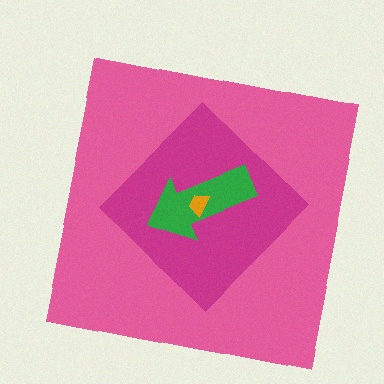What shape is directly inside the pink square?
The magenta diamond.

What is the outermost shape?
The pink square.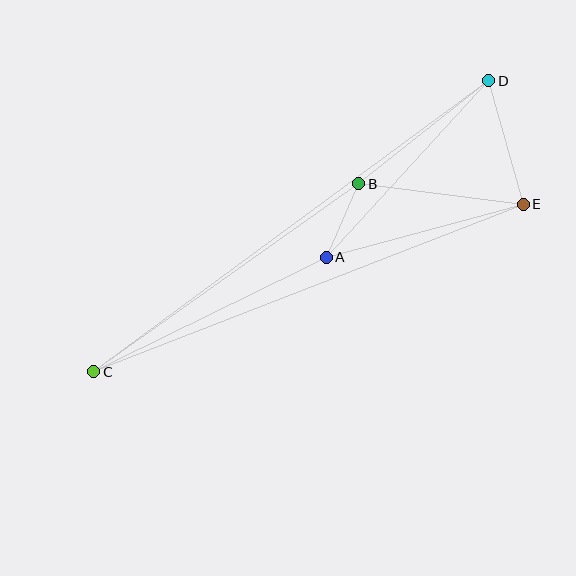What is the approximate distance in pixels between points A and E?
The distance between A and E is approximately 204 pixels.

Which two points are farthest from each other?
Points C and D are farthest from each other.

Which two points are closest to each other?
Points A and B are closest to each other.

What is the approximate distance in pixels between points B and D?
The distance between B and D is approximately 166 pixels.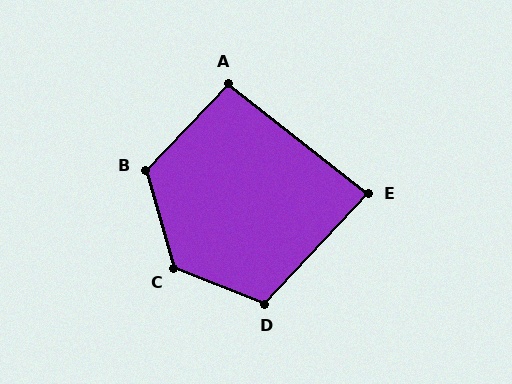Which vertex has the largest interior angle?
C, at approximately 127 degrees.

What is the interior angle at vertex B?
Approximately 121 degrees (obtuse).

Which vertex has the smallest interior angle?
E, at approximately 85 degrees.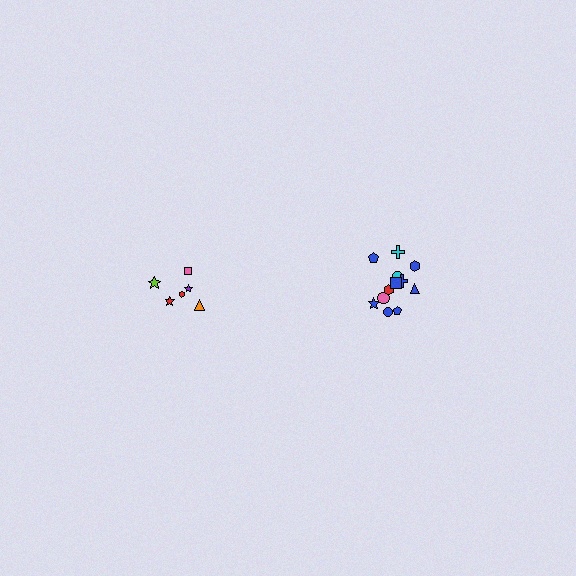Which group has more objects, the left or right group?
The right group.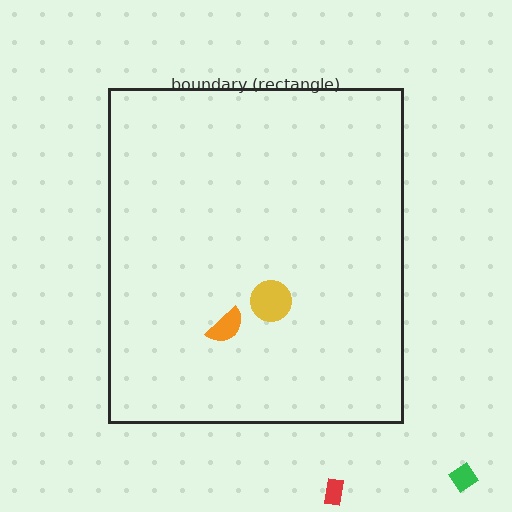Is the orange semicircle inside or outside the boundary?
Inside.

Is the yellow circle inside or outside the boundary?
Inside.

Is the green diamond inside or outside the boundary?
Outside.